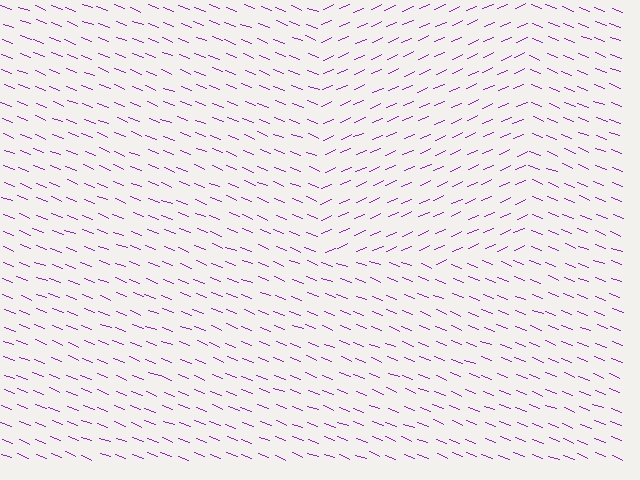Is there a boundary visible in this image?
Yes, there is a texture boundary formed by a change in line orientation.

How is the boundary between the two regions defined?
The boundary is defined purely by a change in line orientation (approximately 45 degrees difference). All lines are the same color and thickness.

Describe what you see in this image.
The image is filled with small purple line segments. A rectangle region in the image has lines oriented differently from the surrounding lines, creating a visible texture boundary.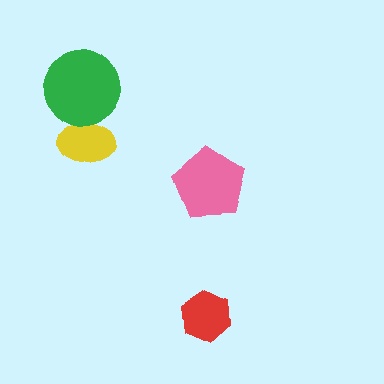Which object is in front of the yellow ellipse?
The green circle is in front of the yellow ellipse.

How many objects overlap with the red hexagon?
0 objects overlap with the red hexagon.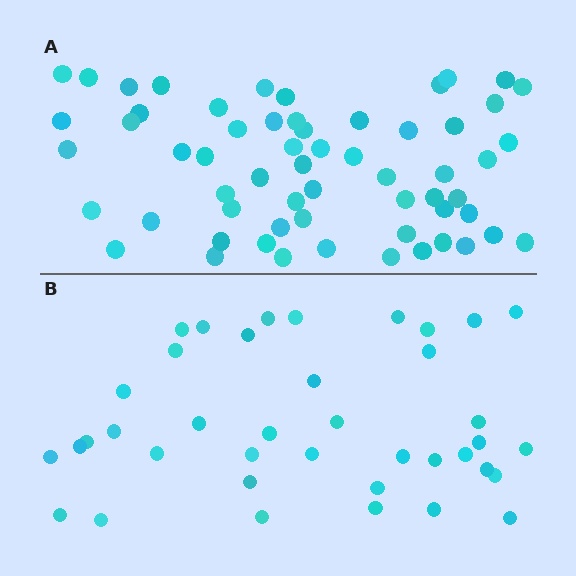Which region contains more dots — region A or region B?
Region A (the top region) has more dots.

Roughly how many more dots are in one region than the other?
Region A has approximately 20 more dots than region B.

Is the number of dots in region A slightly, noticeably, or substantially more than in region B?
Region A has substantially more. The ratio is roughly 1.5 to 1.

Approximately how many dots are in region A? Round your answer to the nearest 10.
About 60 dots.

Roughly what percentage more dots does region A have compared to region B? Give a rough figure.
About 55% more.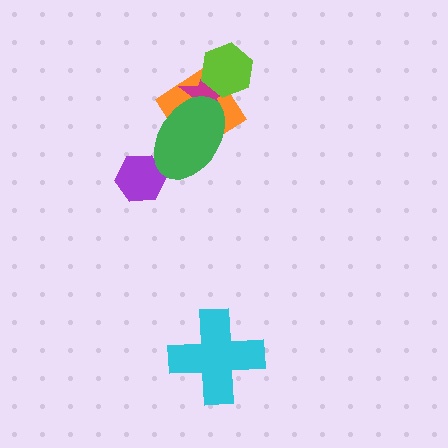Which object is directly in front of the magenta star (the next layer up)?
The lime hexagon is directly in front of the magenta star.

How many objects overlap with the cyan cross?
0 objects overlap with the cyan cross.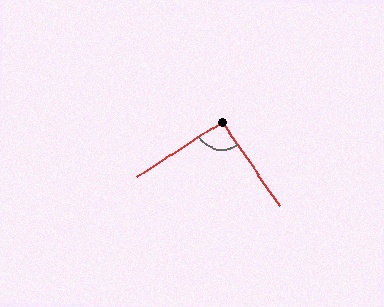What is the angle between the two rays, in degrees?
Approximately 92 degrees.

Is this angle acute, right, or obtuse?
It is approximately a right angle.